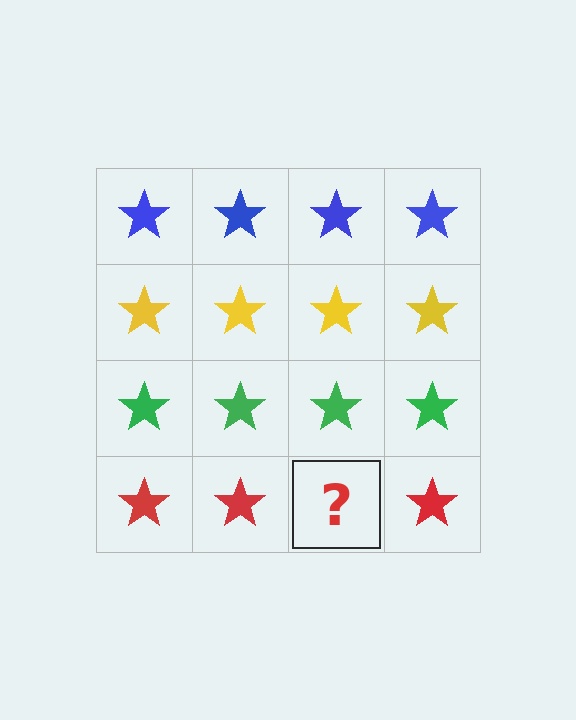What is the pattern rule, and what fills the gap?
The rule is that each row has a consistent color. The gap should be filled with a red star.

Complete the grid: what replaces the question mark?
The question mark should be replaced with a red star.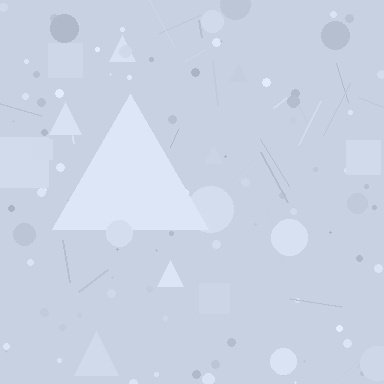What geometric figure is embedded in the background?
A triangle is embedded in the background.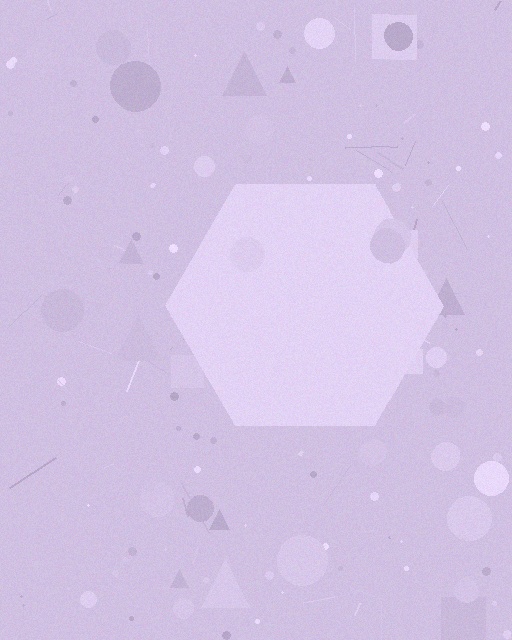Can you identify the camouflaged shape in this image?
The camouflaged shape is a hexagon.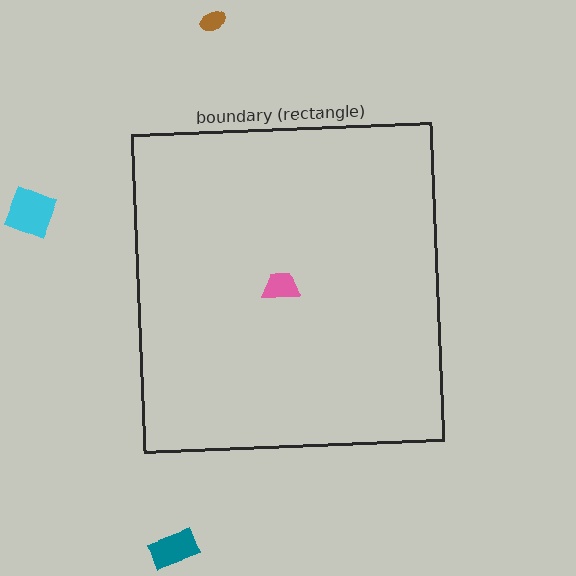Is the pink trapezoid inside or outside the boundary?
Inside.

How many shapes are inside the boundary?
1 inside, 3 outside.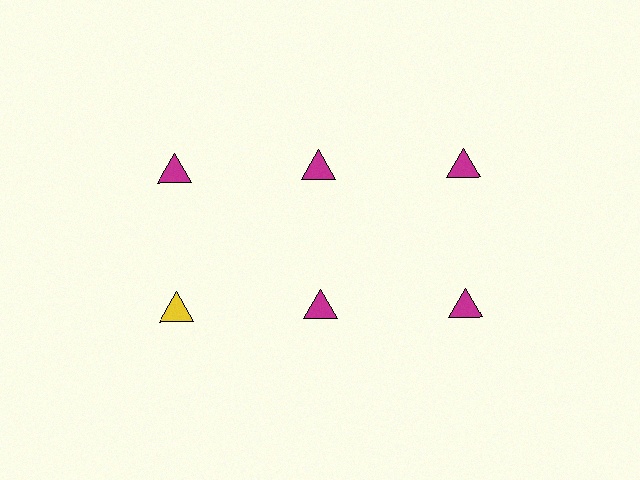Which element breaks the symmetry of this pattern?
The yellow triangle in the second row, leftmost column breaks the symmetry. All other shapes are magenta triangles.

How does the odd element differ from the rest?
It has a different color: yellow instead of magenta.